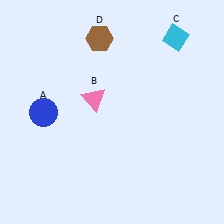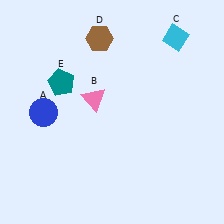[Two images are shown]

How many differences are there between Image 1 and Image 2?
There is 1 difference between the two images.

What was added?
A teal pentagon (E) was added in Image 2.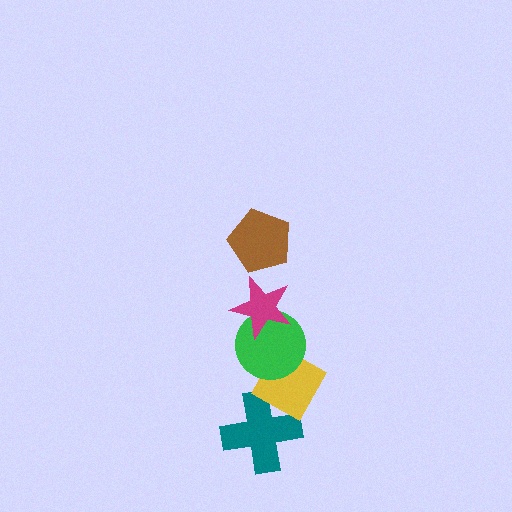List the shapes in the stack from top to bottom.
From top to bottom: the brown pentagon, the magenta star, the green circle, the yellow diamond, the teal cross.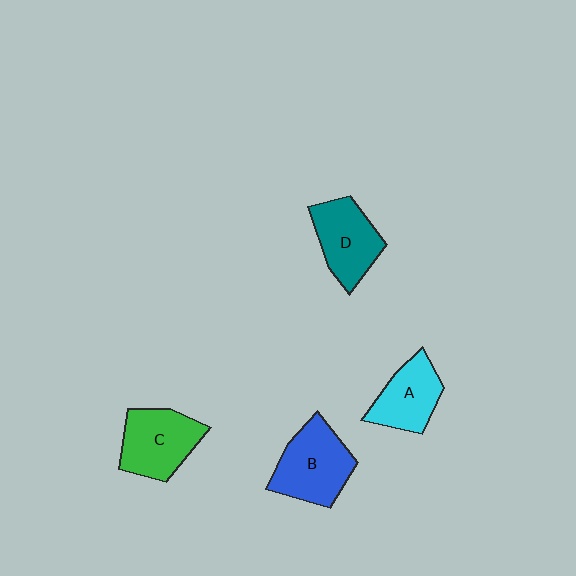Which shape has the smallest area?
Shape A (cyan).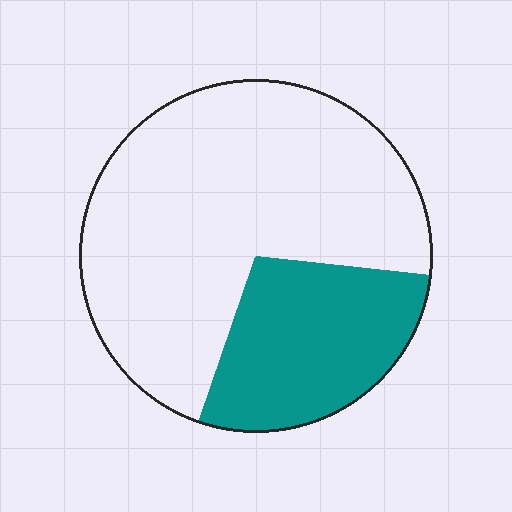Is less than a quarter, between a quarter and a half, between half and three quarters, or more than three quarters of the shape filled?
Between a quarter and a half.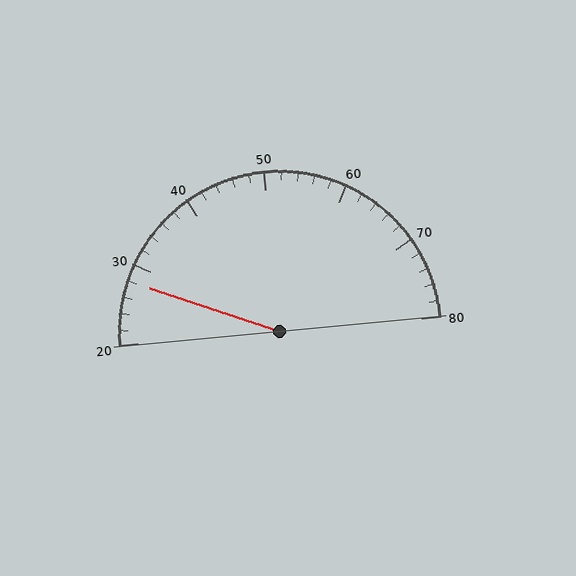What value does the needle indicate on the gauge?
The needle indicates approximately 28.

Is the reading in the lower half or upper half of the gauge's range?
The reading is in the lower half of the range (20 to 80).